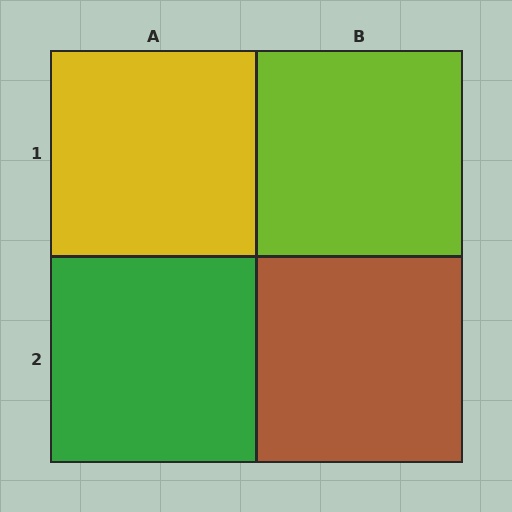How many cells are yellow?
1 cell is yellow.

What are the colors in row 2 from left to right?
Green, brown.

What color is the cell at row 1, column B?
Lime.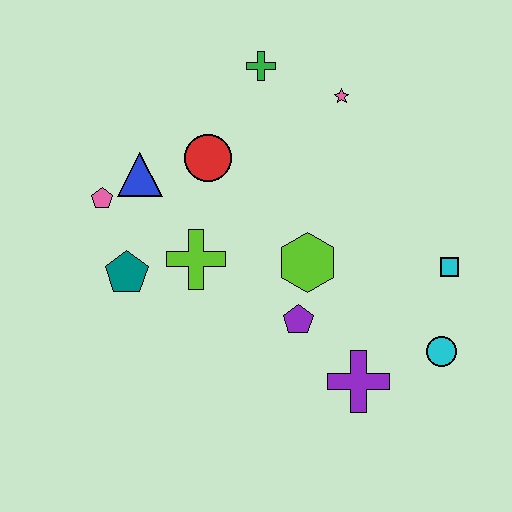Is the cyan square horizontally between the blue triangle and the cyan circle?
No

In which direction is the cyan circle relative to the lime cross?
The cyan circle is to the right of the lime cross.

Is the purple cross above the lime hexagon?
No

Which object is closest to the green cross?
The pink star is closest to the green cross.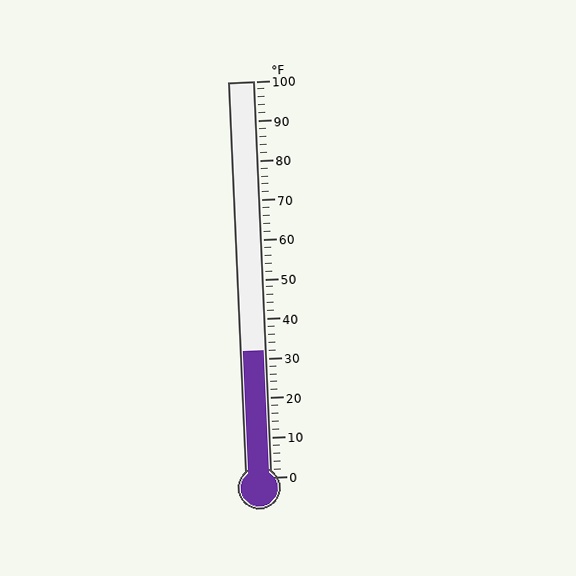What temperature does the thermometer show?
The thermometer shows approximately 32°F.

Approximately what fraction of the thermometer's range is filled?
The thermometer is filled to approximately 30% of its range.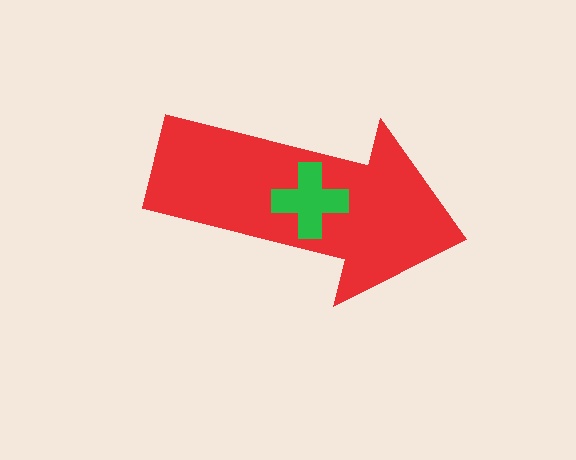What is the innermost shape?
The green cross.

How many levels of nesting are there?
2.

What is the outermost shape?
The red arrow.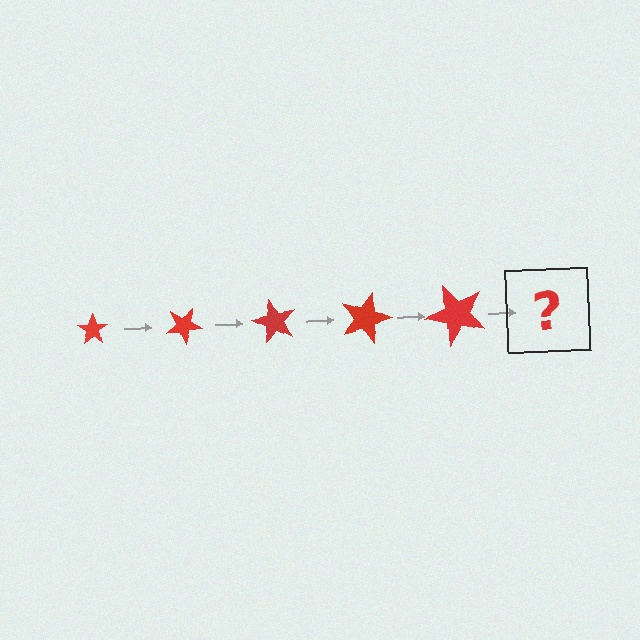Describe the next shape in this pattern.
It should be a star, larger than the previous one and rotated 150 degrees from the start.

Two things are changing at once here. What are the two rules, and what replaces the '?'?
The two rules are that the star grows larger each step and it rotates 30 degrees each step. The '?' should be a star, larger than the previous one and rotated 150 degrees from the start.